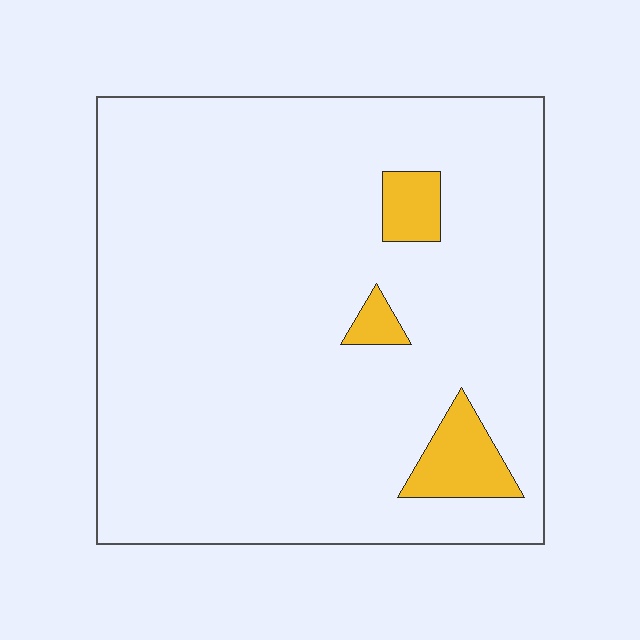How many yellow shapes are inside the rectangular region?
3.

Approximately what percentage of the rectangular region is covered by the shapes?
Approximately 5%.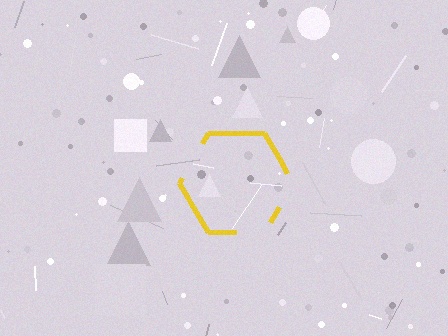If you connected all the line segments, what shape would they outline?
They would outline a hexagon.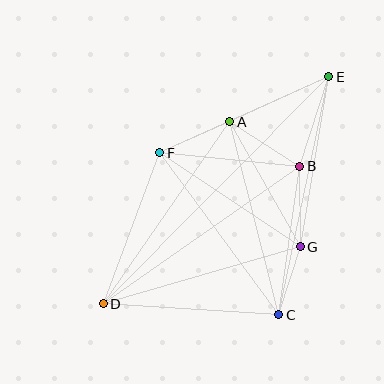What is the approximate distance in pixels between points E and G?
The distance between E and G is approximately 172 pixels.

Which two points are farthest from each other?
Points D and E are farthest from each other.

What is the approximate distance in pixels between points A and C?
The distance between A and C is approximately 199 pixels.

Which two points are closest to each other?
Points C and G are closest to each other.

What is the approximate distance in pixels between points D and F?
The distance between D and F is approximately 161 pixels.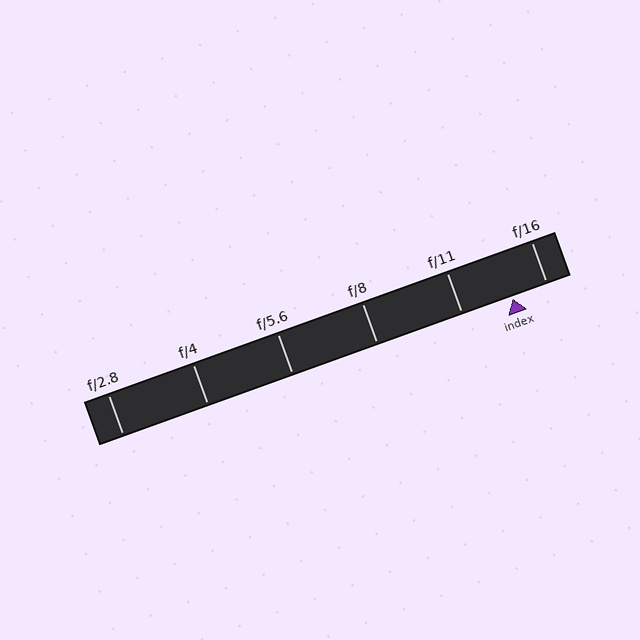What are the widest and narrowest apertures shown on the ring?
The widest aperture shown is f/2.8 and the narrowest is f/16.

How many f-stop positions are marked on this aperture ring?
There are 6 f-stop positions marked.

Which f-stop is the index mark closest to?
The index mark is closest to f/16.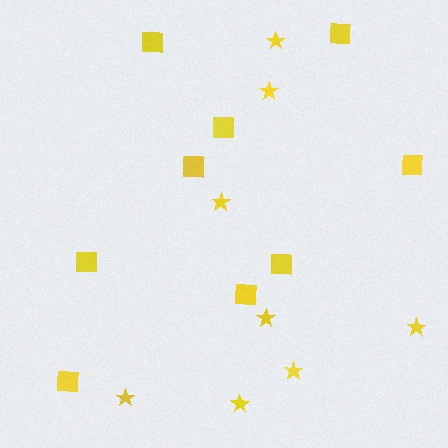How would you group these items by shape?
There are 2 groups: one group of stars (8) and one group of squares (9).